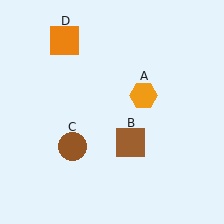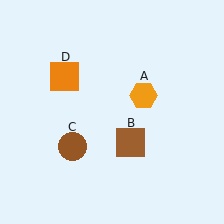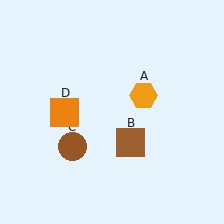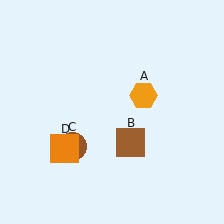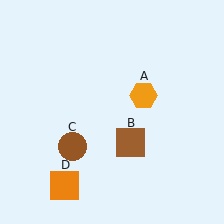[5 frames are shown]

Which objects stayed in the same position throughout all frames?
Orange hexagon (object A) and brown square (object B) and brown circle (object C) remained stationary.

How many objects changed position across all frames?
1 object changed position: orange square (object D).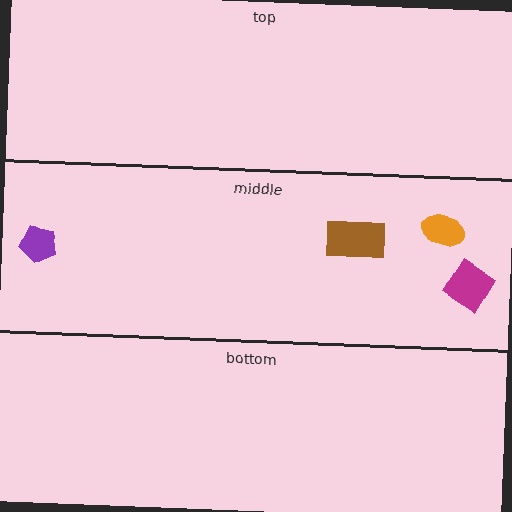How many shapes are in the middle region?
4.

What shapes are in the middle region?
The purple pentagon, the orange ellipse, the magenta diamond, the brown rectangle.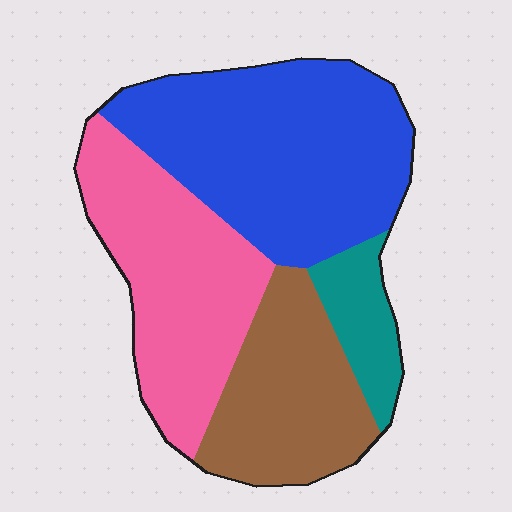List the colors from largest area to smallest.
From largest to smallest: blue, pink, brown, teal.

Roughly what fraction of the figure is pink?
Pink covers around 30% of the figure.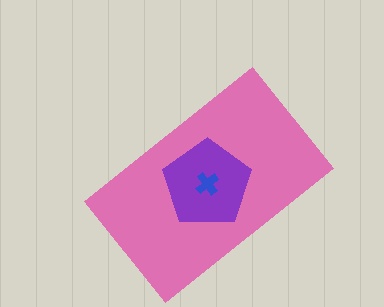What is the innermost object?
The blue cross.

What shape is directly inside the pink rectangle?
The purple pentagon.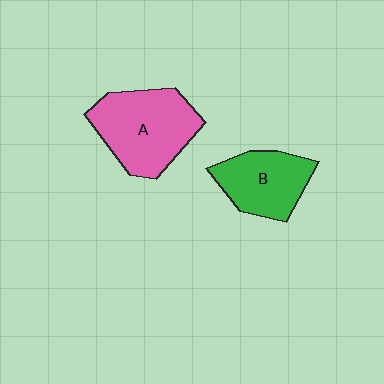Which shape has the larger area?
Shape A (pink).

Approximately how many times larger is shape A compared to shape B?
Approximately 1.4 times.